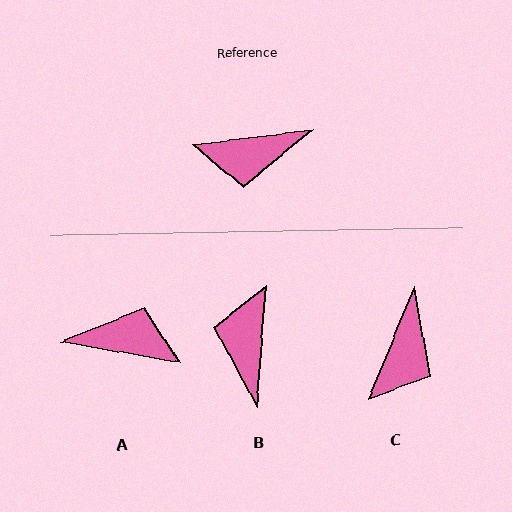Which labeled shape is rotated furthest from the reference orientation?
A, about 163 degrees away.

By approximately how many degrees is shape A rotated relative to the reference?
Approximately 163 degrees counter-clockwise.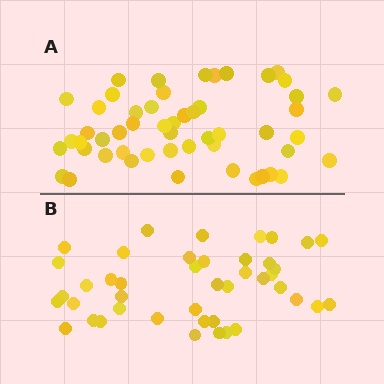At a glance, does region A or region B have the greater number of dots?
Region A (the top region) has more dots.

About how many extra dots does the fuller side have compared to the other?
Region A has roughly 8 or so more dots than region B.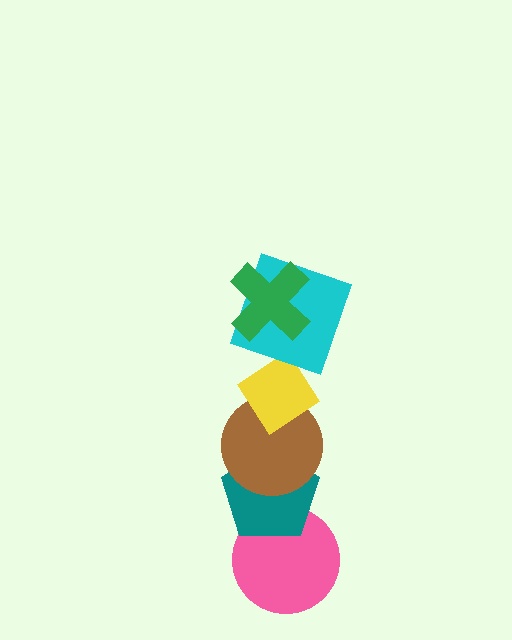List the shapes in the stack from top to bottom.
From top to bottom: the green cross, the cyan square, the yellow diamond, the brown circle, the teal pentagon, the pink circle.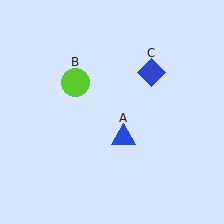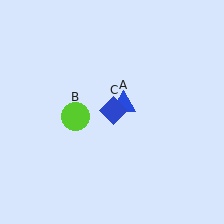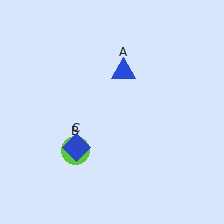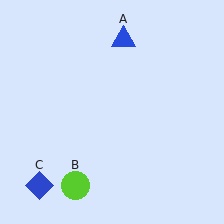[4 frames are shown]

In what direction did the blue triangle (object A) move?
The blue triangle (object A) moved up.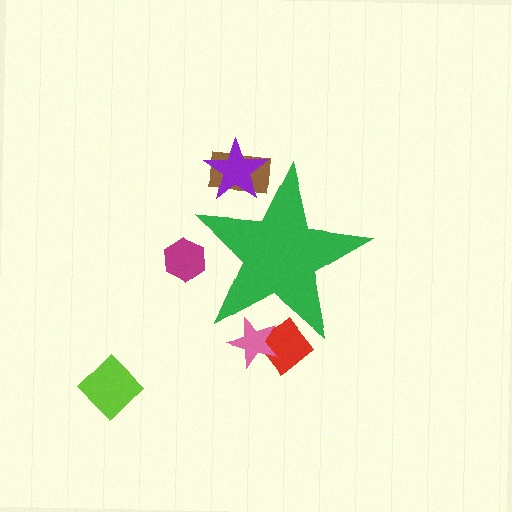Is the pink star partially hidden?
Yes, the pink star is partially hidden behind the green star.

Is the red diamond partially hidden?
Yes, the red diamond is partially hidden behind the green star.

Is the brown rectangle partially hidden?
Yes, the brown rectangle is partially hidden behind the green star.